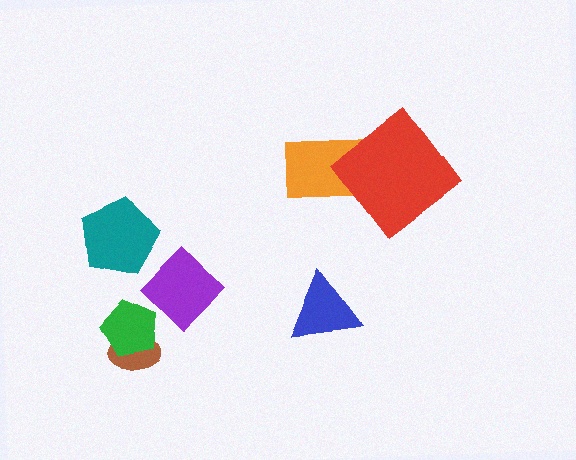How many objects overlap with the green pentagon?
1 object overlaps with the green pentagon.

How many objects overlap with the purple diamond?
0 objects overlap with the purple diamond.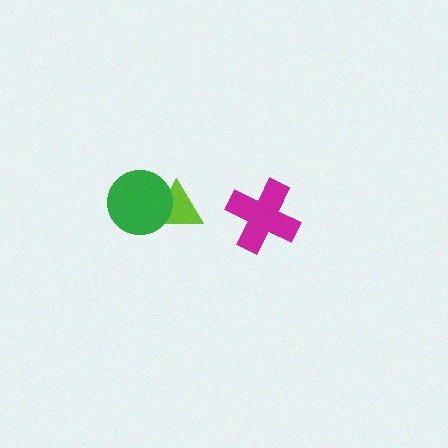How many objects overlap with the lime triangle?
1 object overlaps with the lime triangle.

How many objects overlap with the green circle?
1 object overlaps with the green circle.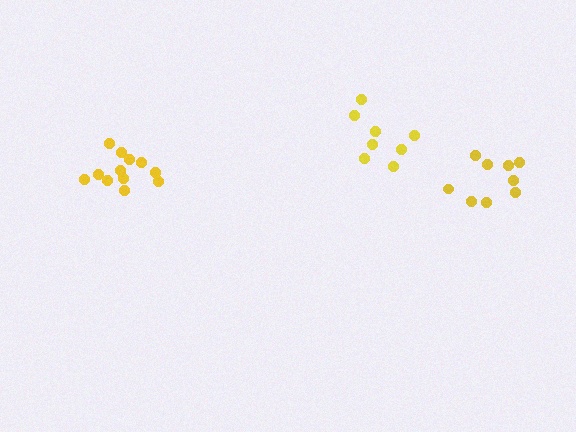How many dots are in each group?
Group 1: 8 dots, Group 2: 9 dots, Group 3: 12 dots (29 total).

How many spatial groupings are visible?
There are 3 spatial groupings.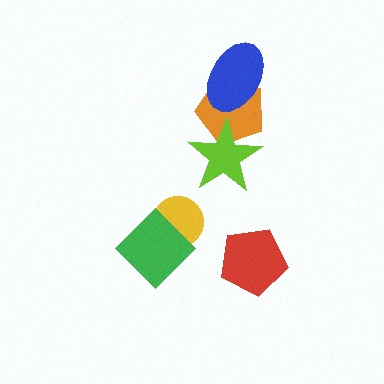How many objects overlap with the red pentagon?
0 objects overlap with the red pentagon.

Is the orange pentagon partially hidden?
Yes, it is partially covered by another shape.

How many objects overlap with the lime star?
1 object overlaps with the lime star.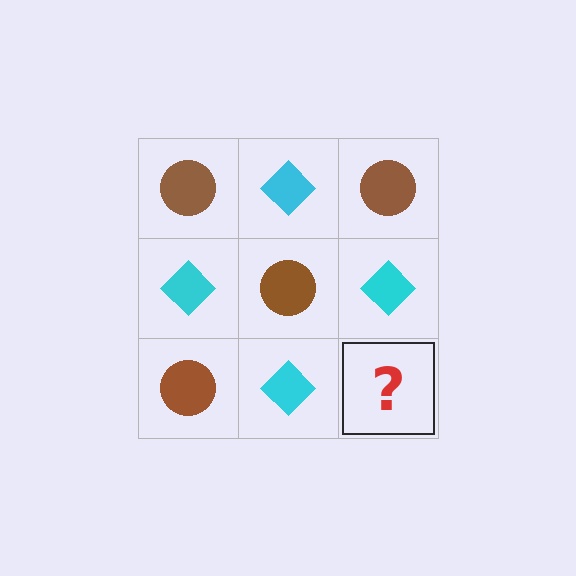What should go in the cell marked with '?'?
The missing cell should contain a brown circle.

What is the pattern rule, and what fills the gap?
The rule is that it alternates brown circle and cyan diamond in a checkerboard pattern. The gap should be filled with a brown circle.